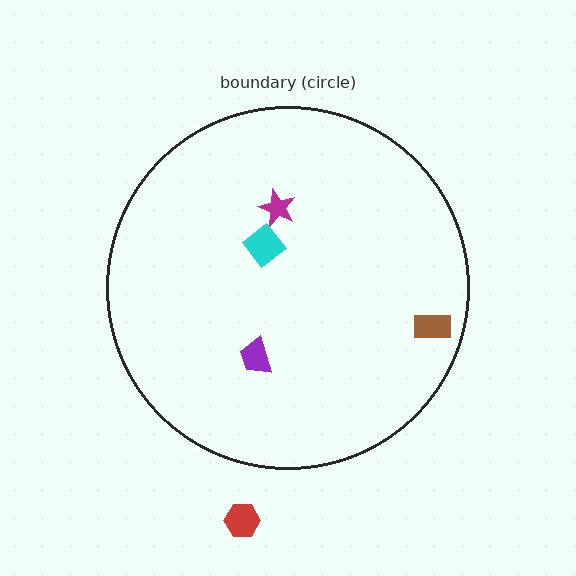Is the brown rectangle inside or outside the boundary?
Inside.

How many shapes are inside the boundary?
4 inside, 1 outside.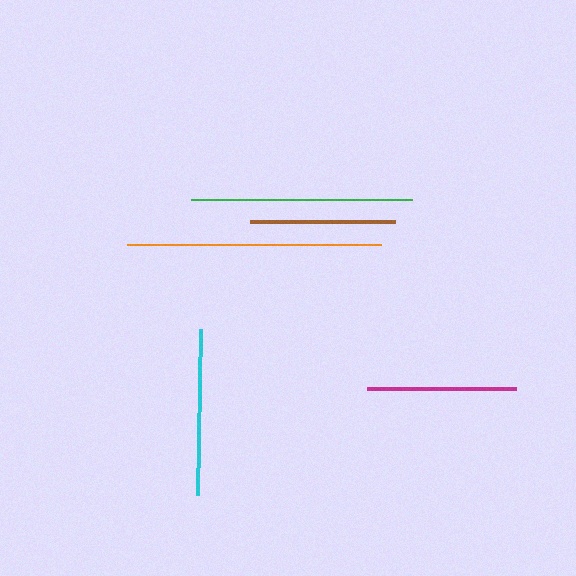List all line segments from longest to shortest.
From longest to shortest: orange, green, cyan, magenta, brown.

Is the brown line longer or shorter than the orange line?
The orange line is longer than the brown line.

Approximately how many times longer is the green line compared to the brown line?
The green line is approximately 1.5 times the length of the brown line.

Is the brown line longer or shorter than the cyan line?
The cyan line is longer than the brown line.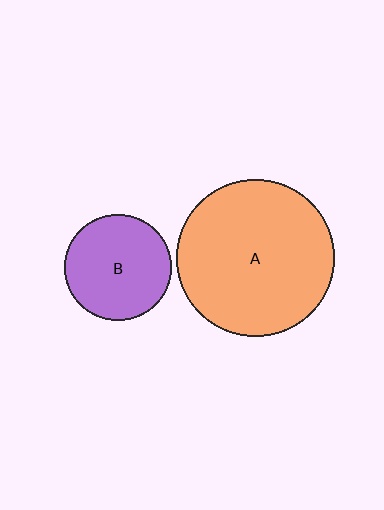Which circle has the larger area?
Circle A (orange).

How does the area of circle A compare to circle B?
Approximately 2.2 times.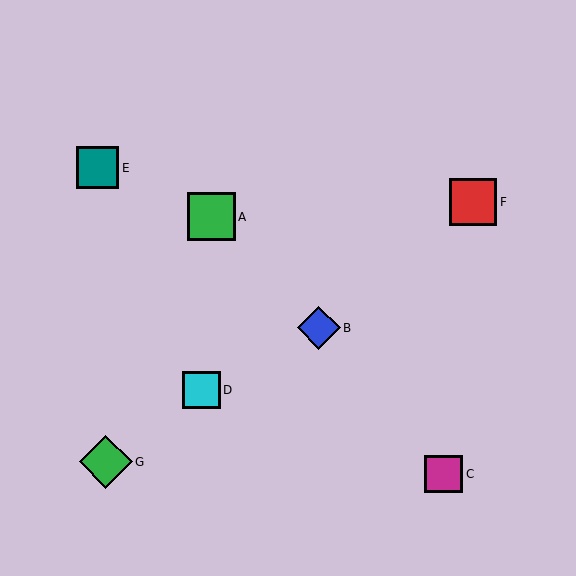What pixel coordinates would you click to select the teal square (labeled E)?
Click at (97, 168) to select the teal square E.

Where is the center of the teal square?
The center of the teal square is at (97, 168).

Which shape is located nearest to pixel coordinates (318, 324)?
The blue diamond (labeled B) at (319, 328) is nearest to that location.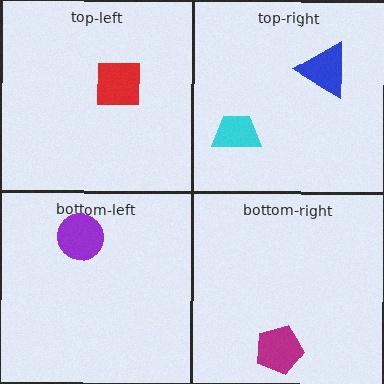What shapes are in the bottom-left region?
The purple circle.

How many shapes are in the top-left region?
1.